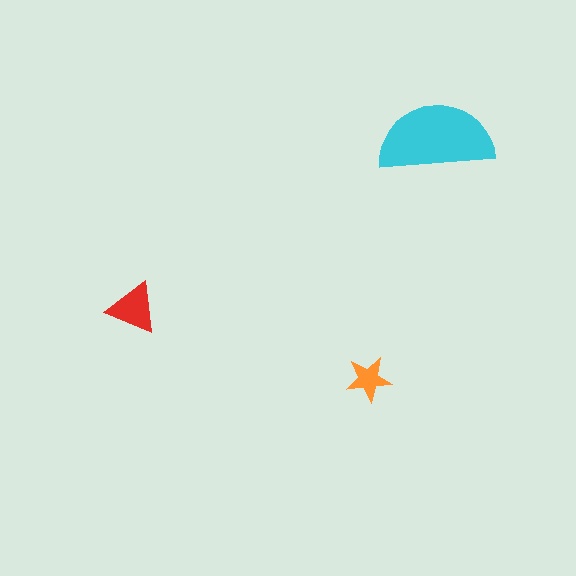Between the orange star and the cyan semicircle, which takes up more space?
The cyan semicircle.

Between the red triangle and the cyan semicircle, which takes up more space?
The cyan semicircle.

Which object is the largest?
The cyan semicircle.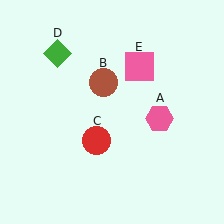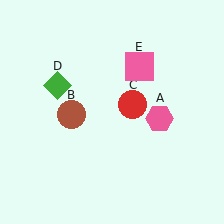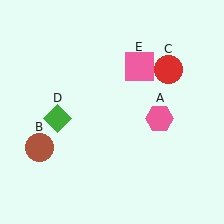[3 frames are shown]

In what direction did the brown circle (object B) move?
The brown circle (object B) moved down and to the left.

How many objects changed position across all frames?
3 objects changed position: brown circle (object B), red circle (object C), green diamond (object D).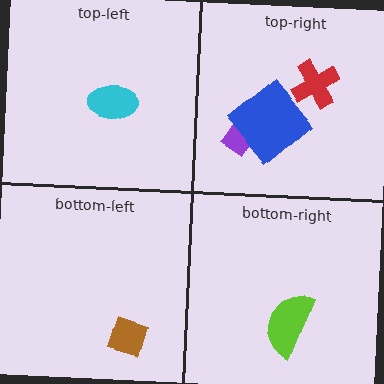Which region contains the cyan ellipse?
The top-left region.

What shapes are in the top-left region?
The cyan ellipse.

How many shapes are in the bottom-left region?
1.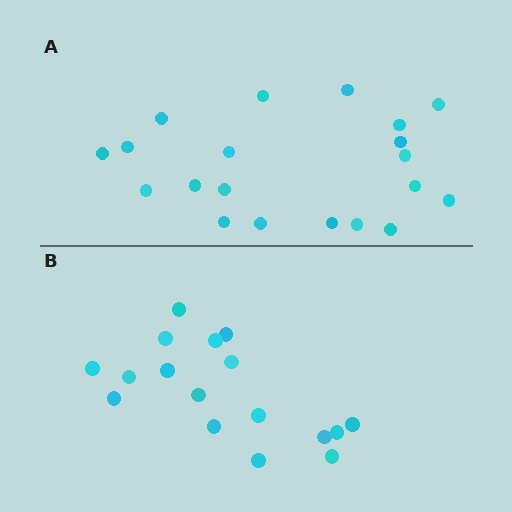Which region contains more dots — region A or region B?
Region A (the top region) has more dots.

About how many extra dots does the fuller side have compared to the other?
Region A has just a few more — roughly 2 or 3 more dots than region B.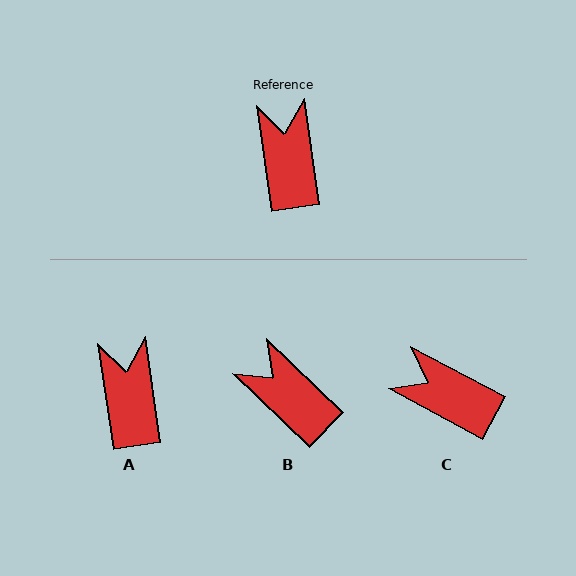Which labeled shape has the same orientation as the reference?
A.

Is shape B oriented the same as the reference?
No, it is off by about 38 degrees.